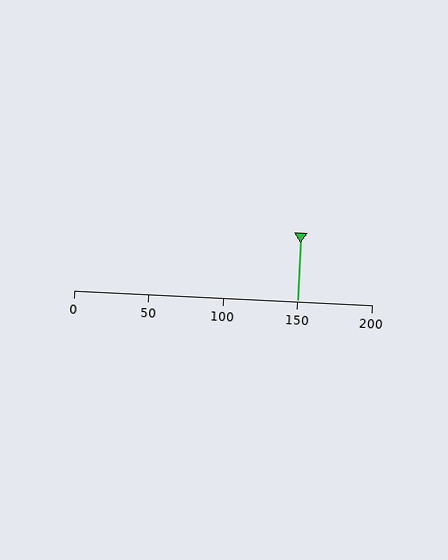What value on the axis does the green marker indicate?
The marker indicates approximately 150.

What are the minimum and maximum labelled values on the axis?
The axis runs from 0 to 200.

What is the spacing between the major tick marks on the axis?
The major ticks are spaced 50 apart.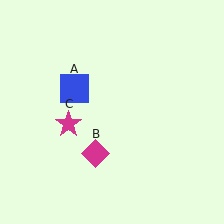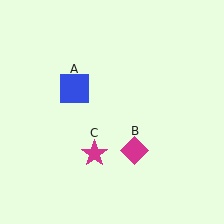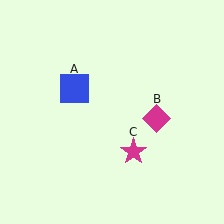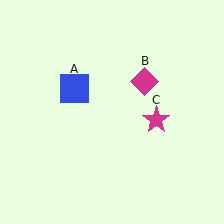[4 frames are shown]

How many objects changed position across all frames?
2 objects changed position: magenta diamond (object B), magenta star (object C).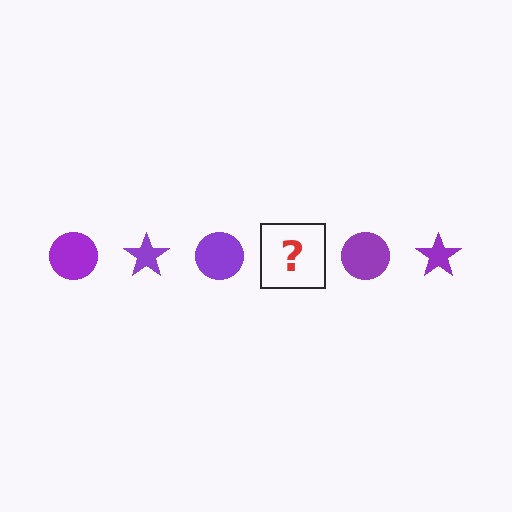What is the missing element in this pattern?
The missing element is a purple star.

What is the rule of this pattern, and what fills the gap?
The rule is that the pattern cycles through circle, star shapes in purple. The gap should be filled with a purple star.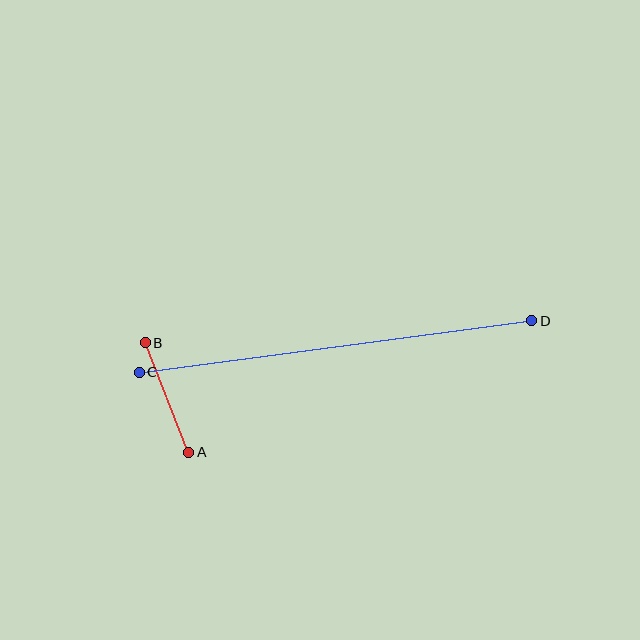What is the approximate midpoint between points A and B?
The midpoint is at approximately (167, 397) pixels.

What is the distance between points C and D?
The distance is approximately 396 pixels.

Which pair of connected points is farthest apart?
Points C and D are farthest apart.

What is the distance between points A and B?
The distance is approximately 118 pixels.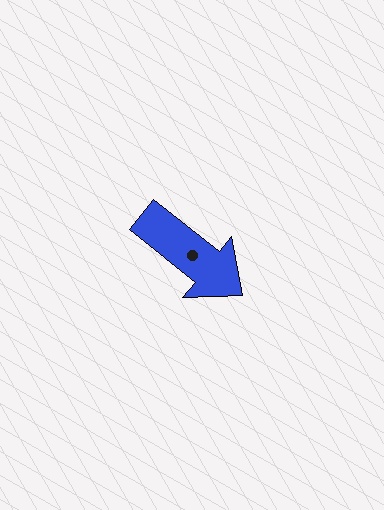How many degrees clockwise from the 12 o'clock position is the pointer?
Approximately 129 degrees.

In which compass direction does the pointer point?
Southeast.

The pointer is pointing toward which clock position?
Roughly 4 o'clock.